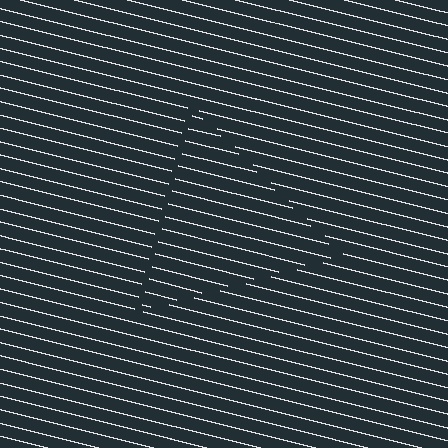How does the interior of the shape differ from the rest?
The interior of the shape contains the same grating, shifted by half a period — the contour is defined by the phase discontinuity where line-ends from the inner and outer gratings abut.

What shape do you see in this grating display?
An illusory triangle. The interior of the shape contains the same grating, shifted by half a period — the contour is defined by the phase discontinuity where line-ends from the inner and outer gratings abut.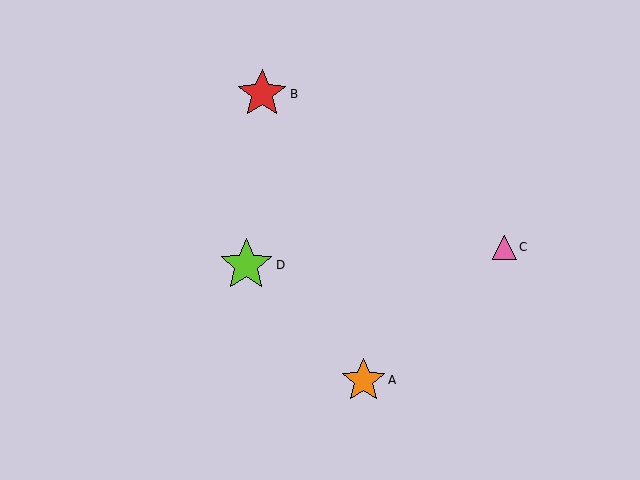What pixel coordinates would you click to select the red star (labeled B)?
Click at (262, 94) to select the red star B.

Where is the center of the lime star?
The center of the lime star is at (246, 265).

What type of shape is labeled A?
Shape A is an orange star.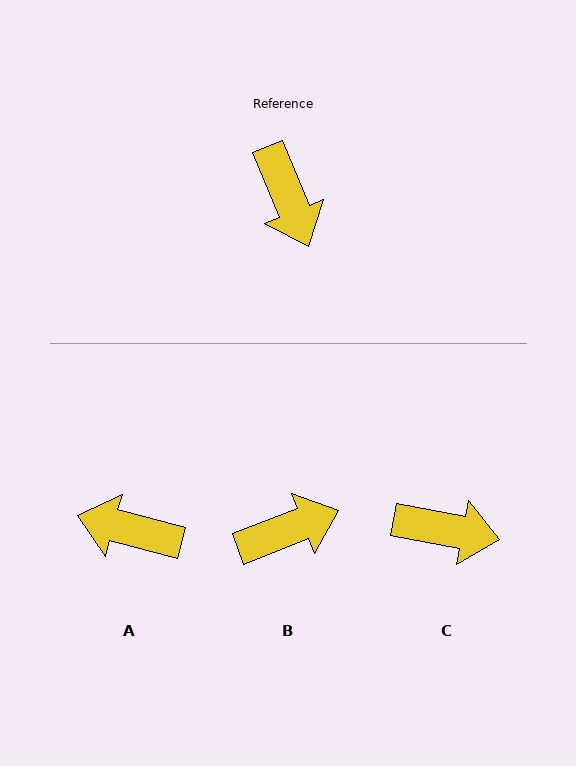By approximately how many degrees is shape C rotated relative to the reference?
Approximately 57 degrees counter-clockwise.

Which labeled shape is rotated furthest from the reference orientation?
A, about 127 degrees away.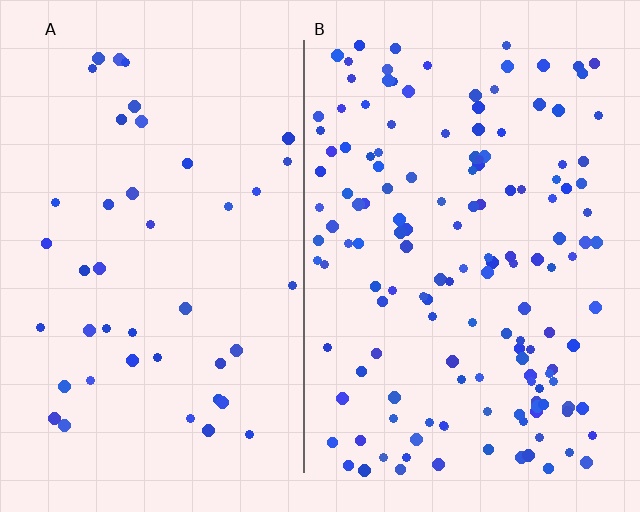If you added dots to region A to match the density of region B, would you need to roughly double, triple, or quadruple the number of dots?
Approximately triple.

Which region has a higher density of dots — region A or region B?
B (the right).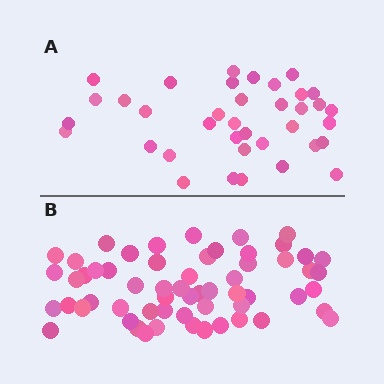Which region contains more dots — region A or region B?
Region B (the bottom region) has more dots.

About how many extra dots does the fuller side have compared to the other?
Region B has approximately 20 more dots than region A.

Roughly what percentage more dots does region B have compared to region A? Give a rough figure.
About 60% more.